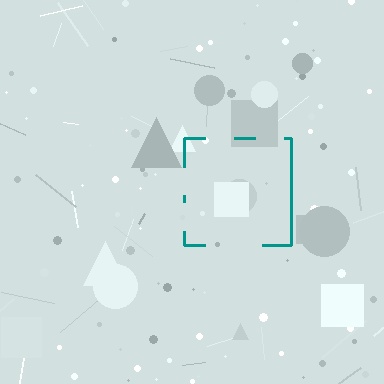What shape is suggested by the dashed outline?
The dashed outline suggests a square.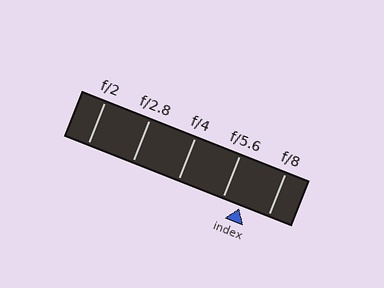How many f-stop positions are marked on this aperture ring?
There are 5 f-stop positions marked.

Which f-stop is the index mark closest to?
The index mark is closest to f/5.6.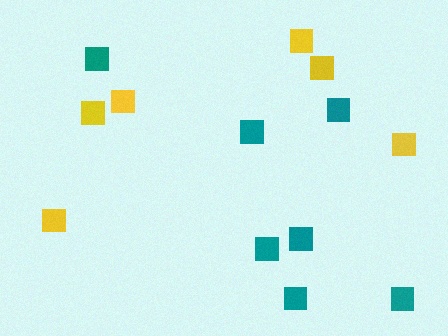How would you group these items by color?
There are 2 groups: one group of yellow squares (6) and one group of teal squares (7).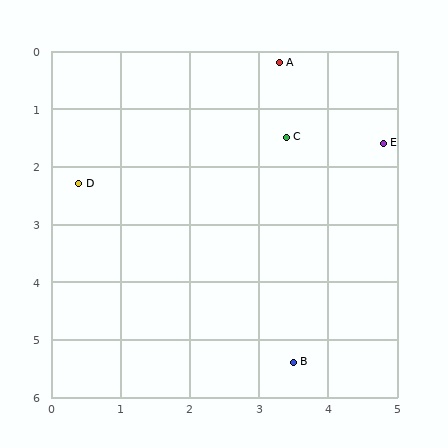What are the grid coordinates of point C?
Point C is at approximately (3.4, 1.5).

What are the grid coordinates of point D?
Point D is at approximately (0.4, 2.3).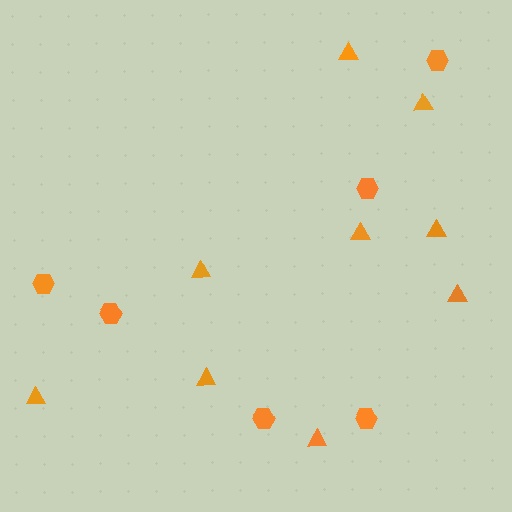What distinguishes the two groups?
There are 2 groups: one group of hexagons (6) and one group of triangles (9).